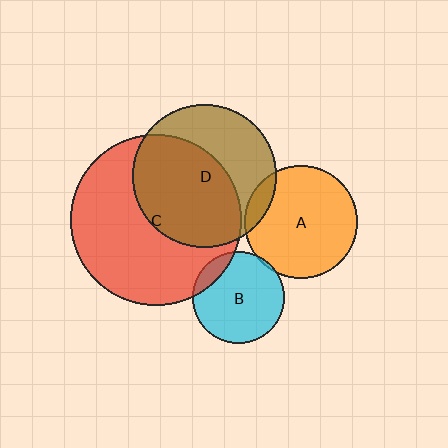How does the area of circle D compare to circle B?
Approximately 2.4 times.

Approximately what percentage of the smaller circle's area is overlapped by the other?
Approximately 60%.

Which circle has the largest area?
Circle C (red).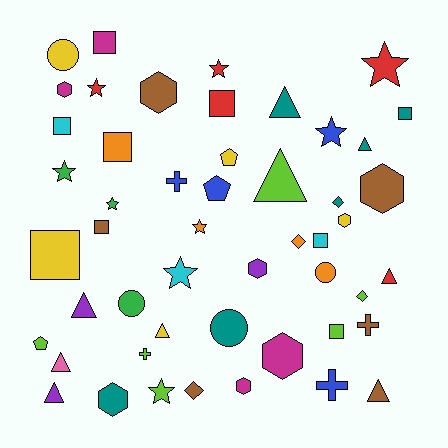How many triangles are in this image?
There are 9 triangles.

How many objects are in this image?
There are 50 objects.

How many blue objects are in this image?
There are 4 blue objects.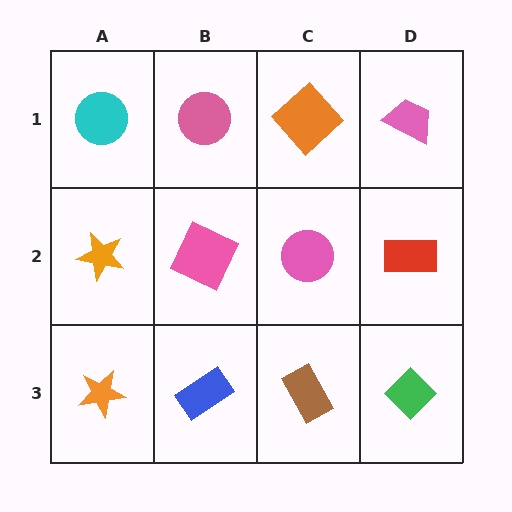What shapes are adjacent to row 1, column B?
A pink square (row 2, column B), a cyan circle (row 1, column A), an orange diamond (row 1, column C).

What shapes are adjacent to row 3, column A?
An orange star (row 2, column A), a blue rectangle (row 3, column B).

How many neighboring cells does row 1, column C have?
3.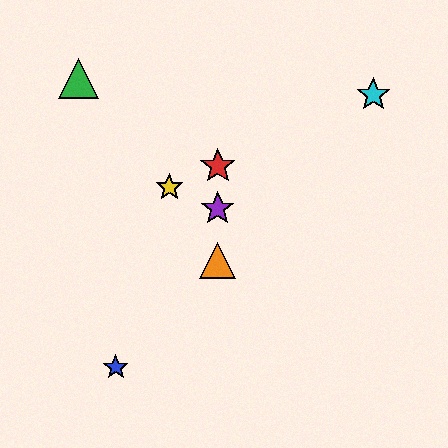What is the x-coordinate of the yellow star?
The yellow star is at x≈169.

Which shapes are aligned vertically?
The red star, the purple star, the orange triangle are aligned vertically.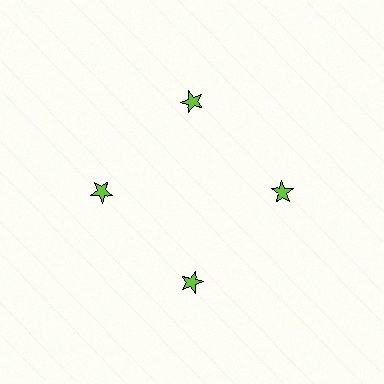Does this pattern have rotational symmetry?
Yes, this pattern has 4-fold rotational symmetry. It looks the same after rotating 90 degrees around the center.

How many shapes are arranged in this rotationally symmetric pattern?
There are 4 shapes, arranged in 4 groups of 1.